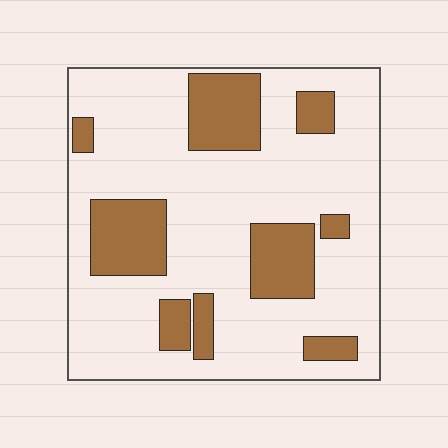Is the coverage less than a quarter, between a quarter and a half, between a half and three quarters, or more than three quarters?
Less than a quarter.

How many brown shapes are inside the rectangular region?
9.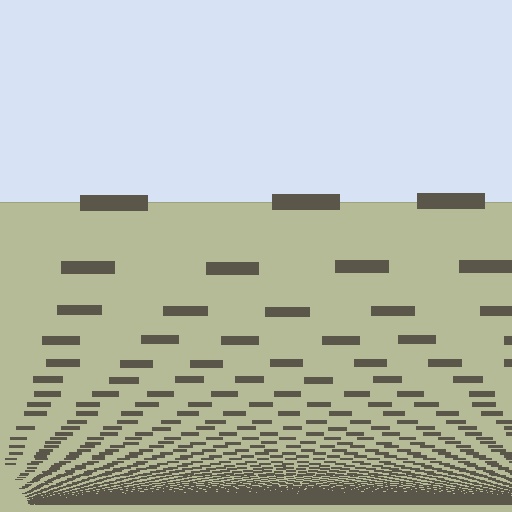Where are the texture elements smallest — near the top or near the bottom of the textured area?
Near the bottom.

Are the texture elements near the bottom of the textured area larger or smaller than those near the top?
Smaller. The gradient is inverted — elements near the bottom are smaller and denser.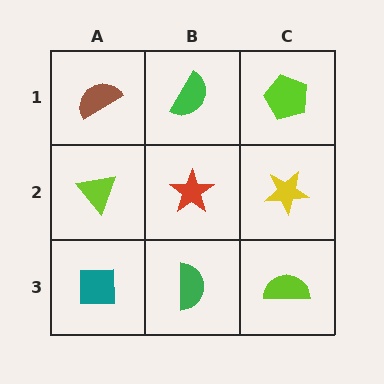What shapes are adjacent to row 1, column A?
A lime triangle (row 2, column A), a green semicircle (row 1, column B).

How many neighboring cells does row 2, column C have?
3.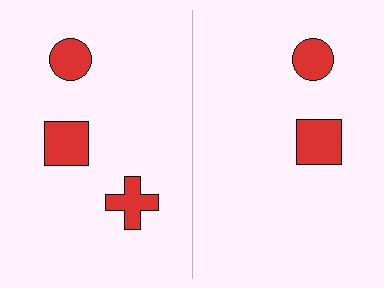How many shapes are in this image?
There are 5 shapes in this image.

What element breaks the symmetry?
A red cross is missing from the right side.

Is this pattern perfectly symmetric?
No, the pattern is not perfectly symmetric. A red cross is missing from the right side.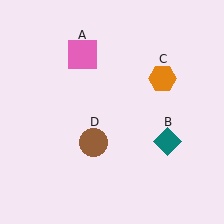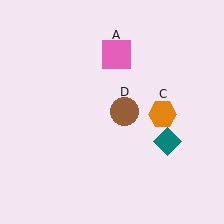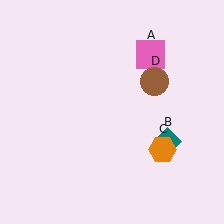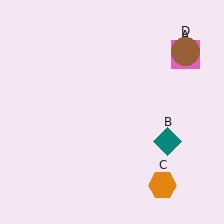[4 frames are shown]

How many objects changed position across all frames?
3 objects changed position: pink square (object A), orange hexagon (object C), brown circle (object D).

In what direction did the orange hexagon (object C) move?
The orange hexagon (object C) moved down.